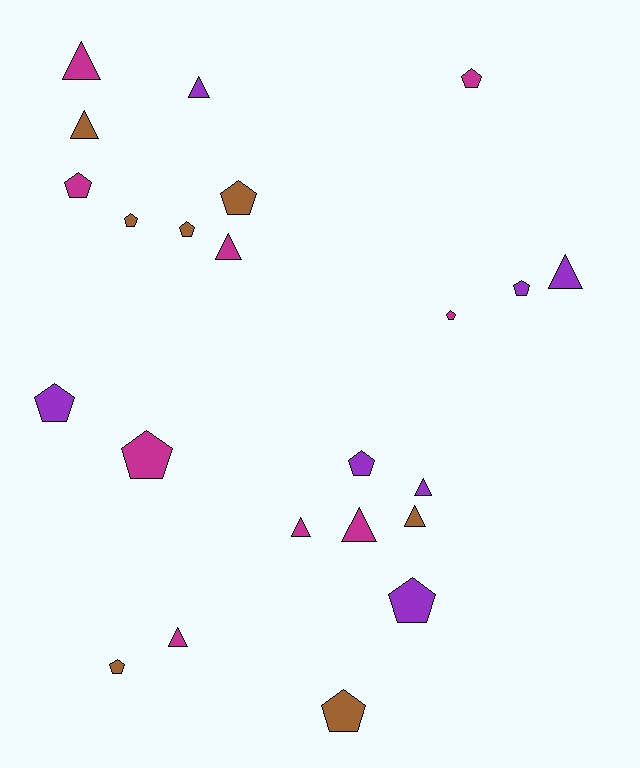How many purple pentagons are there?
There are 4 purple pentagons.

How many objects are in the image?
There are 23 objects.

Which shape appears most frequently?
Pentagon, with 13 objects.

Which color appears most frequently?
Magenta, with 9 objects.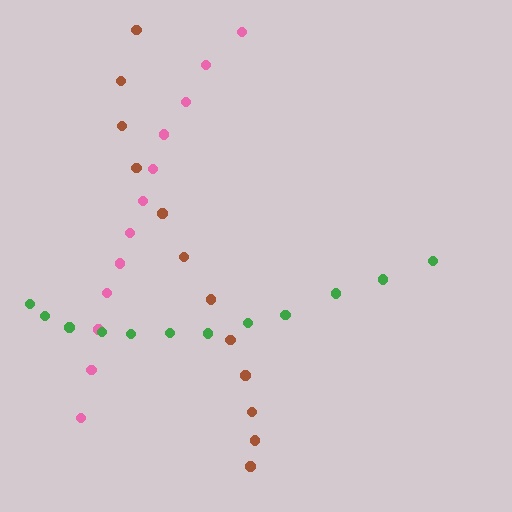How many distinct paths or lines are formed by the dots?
There are 3 distinct paths.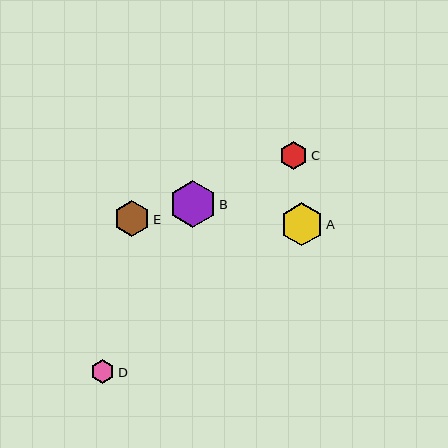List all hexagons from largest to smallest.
From largest to smallest: B, A, E, C, D.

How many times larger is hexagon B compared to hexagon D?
Hexagon B is approximately 2.0 times the size of hexagon D.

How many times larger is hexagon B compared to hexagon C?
Hexagon B is approximately 1.7 times the size of hexagon C.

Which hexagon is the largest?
Hexagon B is the largest with a size of approximately 47 pixels.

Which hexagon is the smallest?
Hexagon D is the smallest with a size of approximately 24 pixels.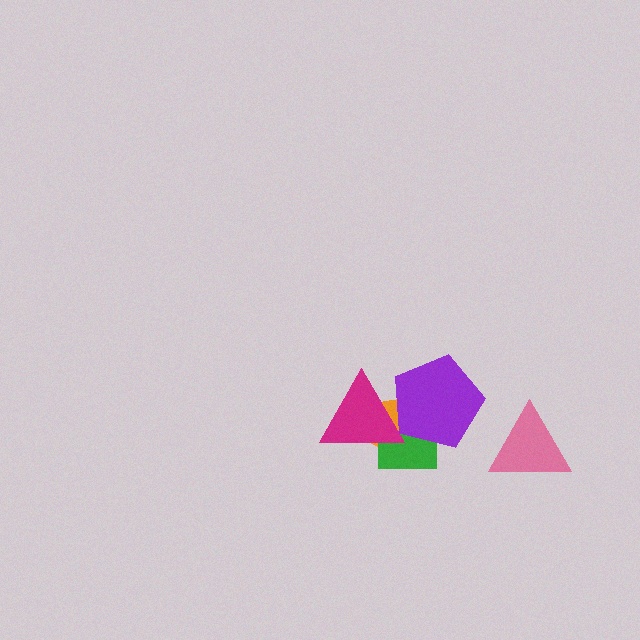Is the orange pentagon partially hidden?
Yes, it is partially covered by another shape.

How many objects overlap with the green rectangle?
3 objects overlap with the green rectangle.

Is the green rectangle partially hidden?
Yes, it is partially covered by another shape.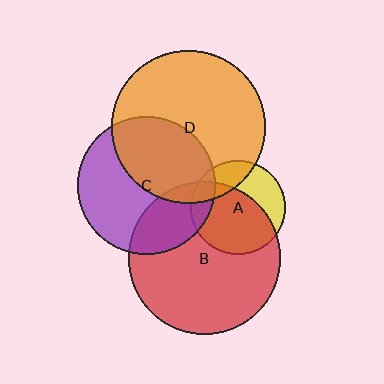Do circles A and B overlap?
Yes.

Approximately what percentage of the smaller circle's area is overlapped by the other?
Approximately 65%.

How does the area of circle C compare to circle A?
Approximately 2.2 times.